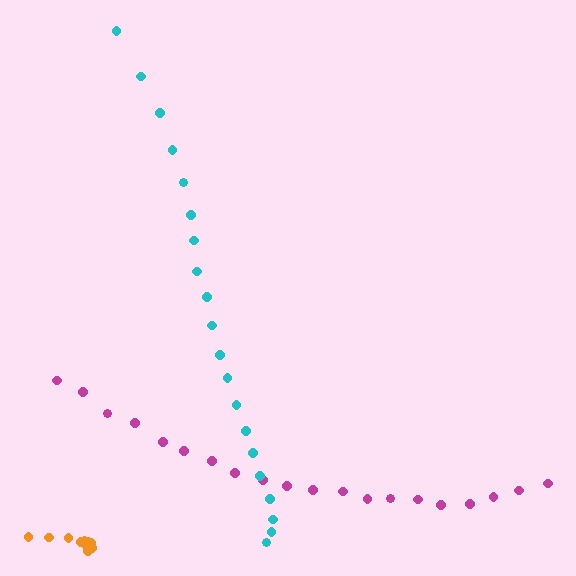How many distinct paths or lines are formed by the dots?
There are 3 distinct paths.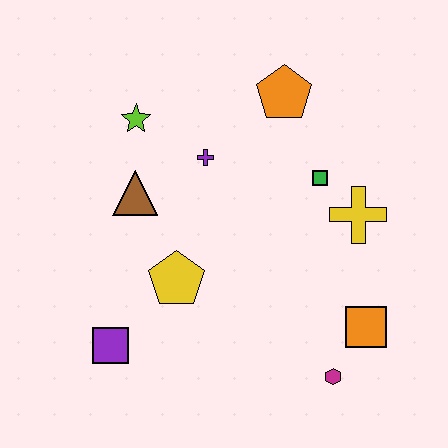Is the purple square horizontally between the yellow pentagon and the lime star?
No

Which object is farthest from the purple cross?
The magenta hexagon is farthest from the purple cross.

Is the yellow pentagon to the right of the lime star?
Yes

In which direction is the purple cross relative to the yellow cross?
The purple cross is to the left of the yellow cross.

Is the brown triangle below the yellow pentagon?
No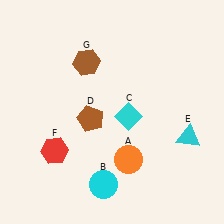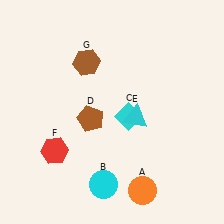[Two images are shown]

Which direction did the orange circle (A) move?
The orange circle (A) moved down.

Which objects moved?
The objects that moved are: the orange circle (A), the cyan triangle (E).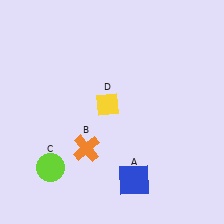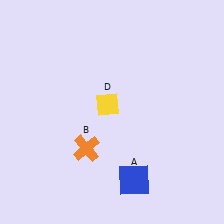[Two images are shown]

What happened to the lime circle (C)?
The lime circle (C) was removed in Image 2. It was in the bottom-left area of Image 1.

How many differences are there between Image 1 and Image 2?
There is 1 difference between the two images.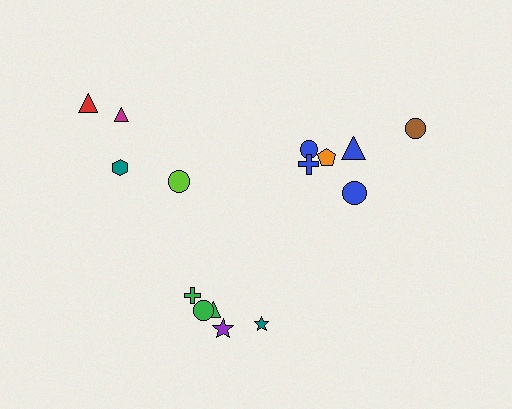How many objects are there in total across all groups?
There are 15 objects.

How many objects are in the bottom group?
There are 5 objects.